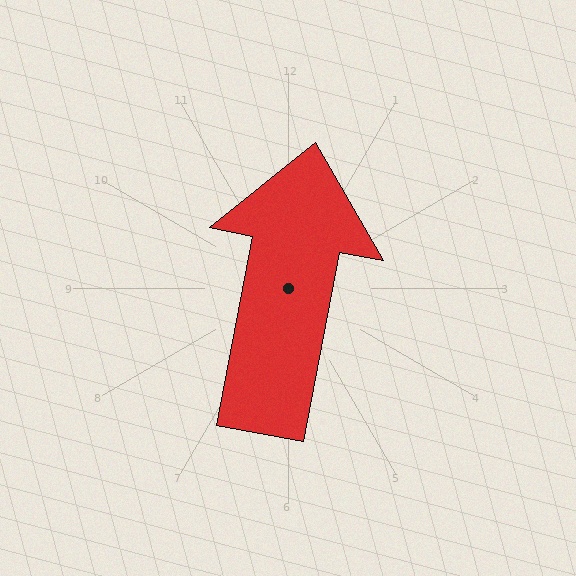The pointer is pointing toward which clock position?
Roughly 12 o'clock.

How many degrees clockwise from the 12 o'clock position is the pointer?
Approximately 11 degrees.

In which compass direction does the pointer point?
North.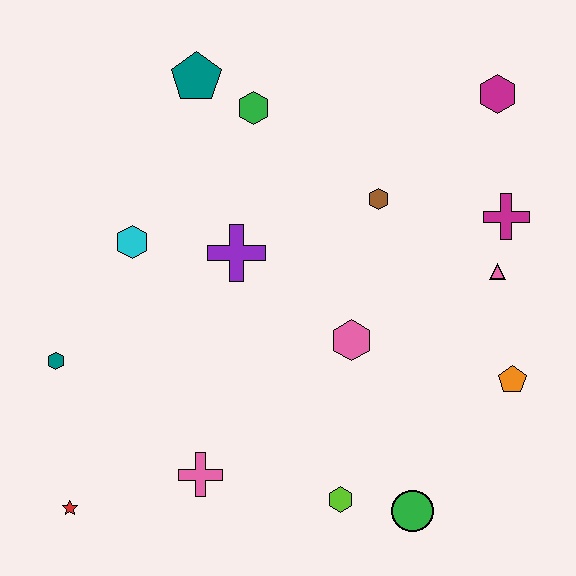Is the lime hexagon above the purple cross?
No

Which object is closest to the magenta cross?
The pink triangle is closest to the magenta cross.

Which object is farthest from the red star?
The magenta hexagon is farthest from the red star.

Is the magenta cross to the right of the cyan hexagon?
Yes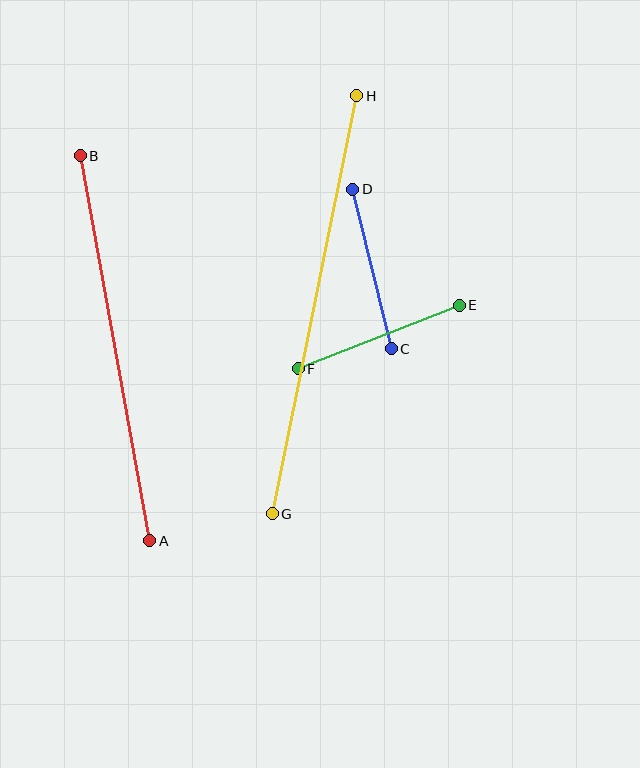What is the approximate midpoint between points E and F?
The midpoint is at approximately (379, 337) pixels.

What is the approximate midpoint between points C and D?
The midpoint is at approximately (372, 269) pixels.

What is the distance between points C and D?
The distance is approximately 164 pixels.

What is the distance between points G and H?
The distance is approximately 426 pixels.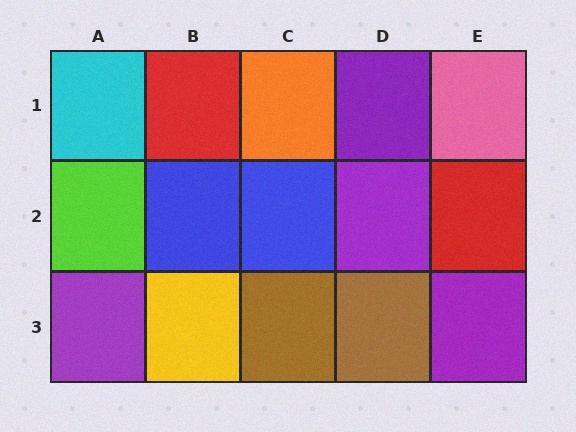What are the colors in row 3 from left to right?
Purple, yellow, brown, brown, purple.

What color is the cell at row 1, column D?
Purple.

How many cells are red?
2 cells are red.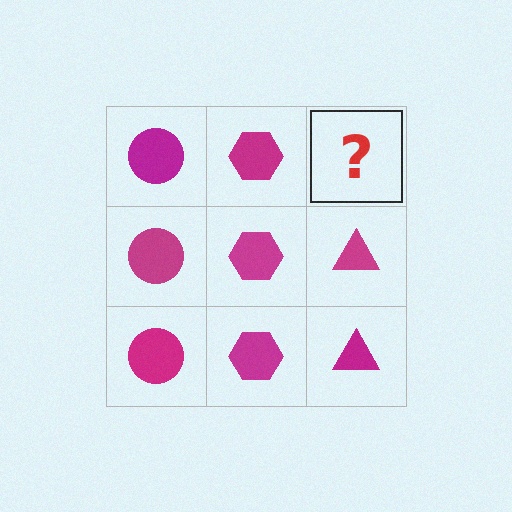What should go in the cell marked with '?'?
The missing cell should contain a magenta triangle.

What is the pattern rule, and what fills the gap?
The rule is that each column has a consistent shape. The gap should be filled with a magenta triangle.